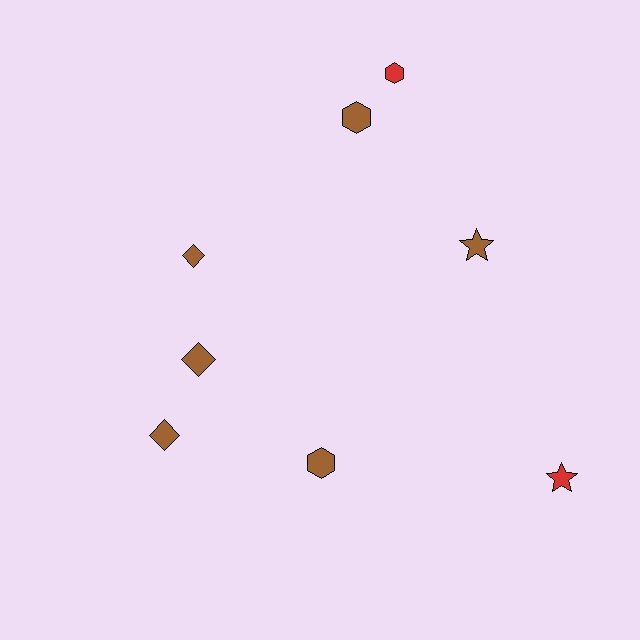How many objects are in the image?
There are 8 objects.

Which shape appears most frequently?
Diamond, with 3 objects.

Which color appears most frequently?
Brown, with 6 objects.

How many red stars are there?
There is 1 red star.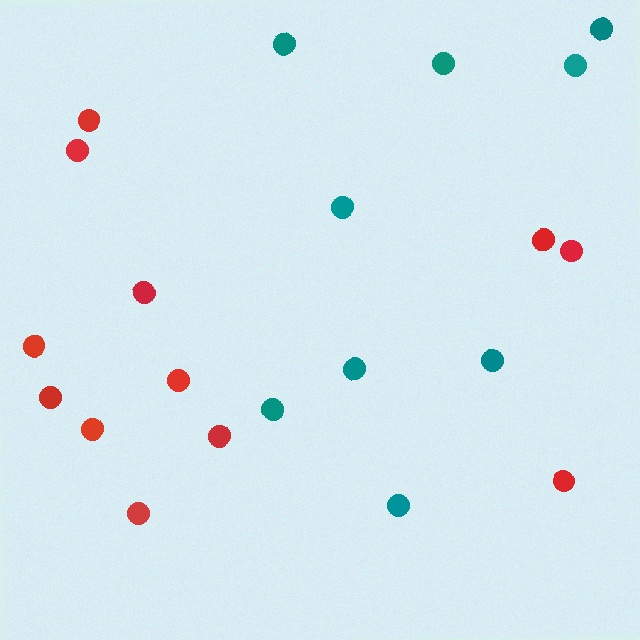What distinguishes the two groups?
There are 2 groups: one group of red circles (12) and one group of teal circles (9).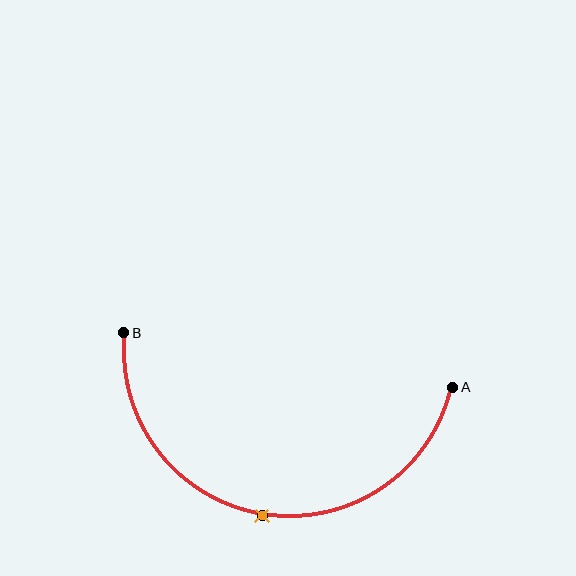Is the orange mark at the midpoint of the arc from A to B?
Yes. The orange mark lies on the arc at equal arc-length from both A and B — it is the arc midpoint.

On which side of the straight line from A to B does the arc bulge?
The arc bulges below the straight line connecting A and B.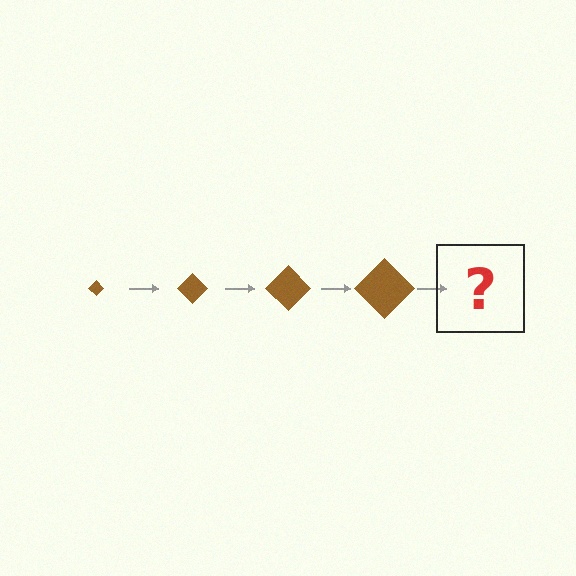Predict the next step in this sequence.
The next step is a brown diamond, larger than the previous one.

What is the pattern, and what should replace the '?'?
The pattern is that the diamond gets progressively larger each step. The '?' should be a brown diamond, larger than the previous one.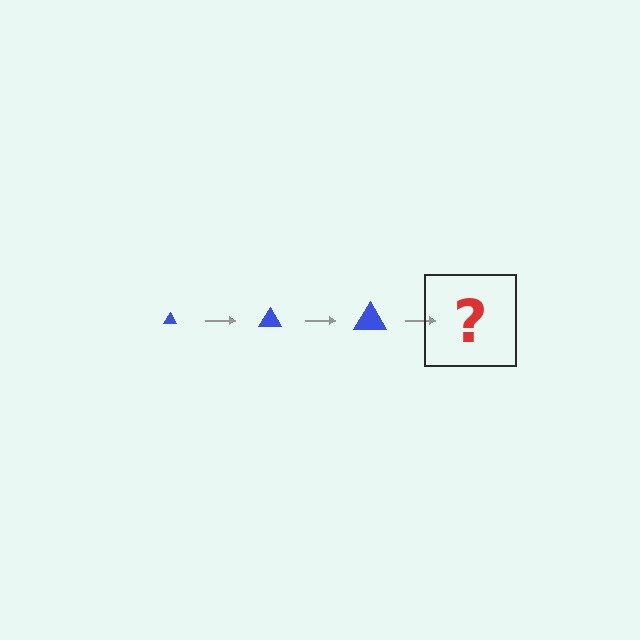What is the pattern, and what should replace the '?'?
The pattern is that the triangle gets progressively larger each step. The '?' should be a blue triangle, larger than the previous one.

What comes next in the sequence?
The next element should be a blue triangle, larger than the previous one.